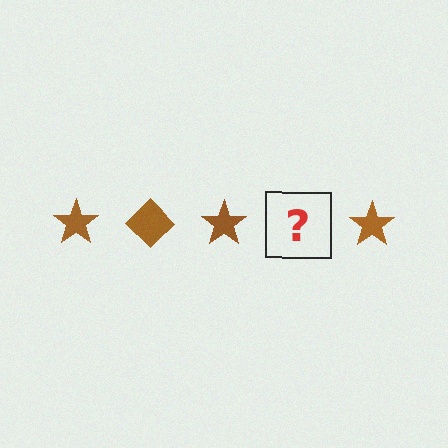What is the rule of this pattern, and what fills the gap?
The rule is that the pattern cycles through star, diamond shapes in brown. The gap should be filled with a brown diamond.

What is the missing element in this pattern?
The missing element is a brown diamond.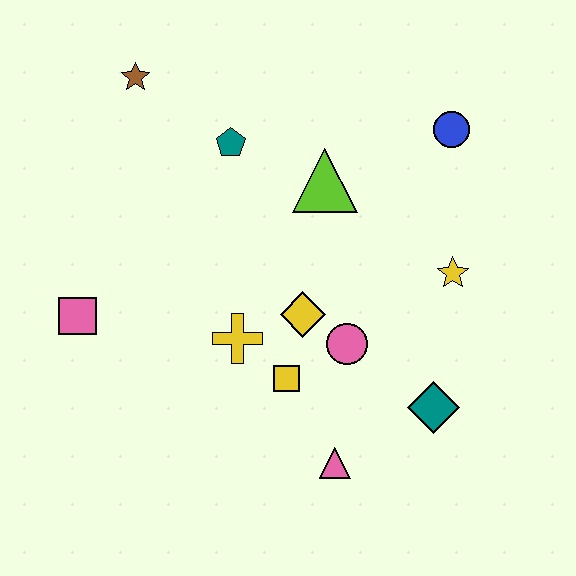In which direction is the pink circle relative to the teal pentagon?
The pink circle is below the teal pentagon.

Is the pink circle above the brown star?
No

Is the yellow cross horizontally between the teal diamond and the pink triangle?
No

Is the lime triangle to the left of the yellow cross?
No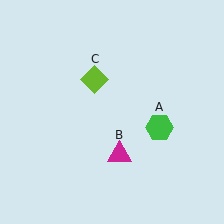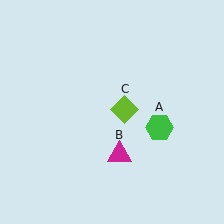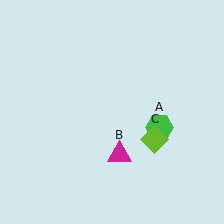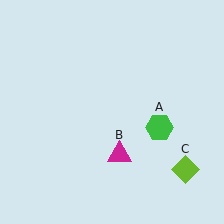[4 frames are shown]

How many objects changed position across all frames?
1 object changed position: lime diamond (object C).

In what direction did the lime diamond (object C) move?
The lime diamond (object C) moved down and to the right.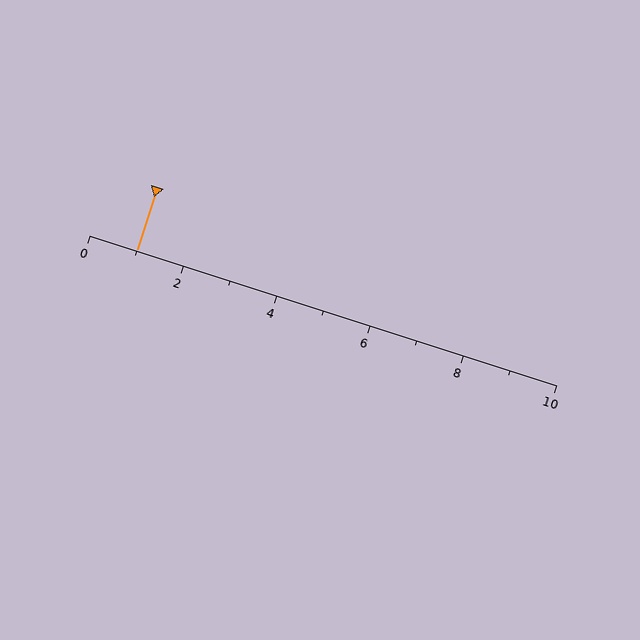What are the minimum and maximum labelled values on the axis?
The axis runs from 0 to 10.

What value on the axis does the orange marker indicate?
The marker indicates approximately 1.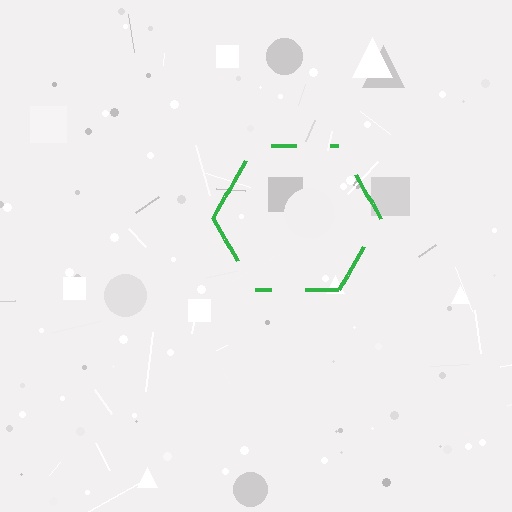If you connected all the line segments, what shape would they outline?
They would outline a hexagon.